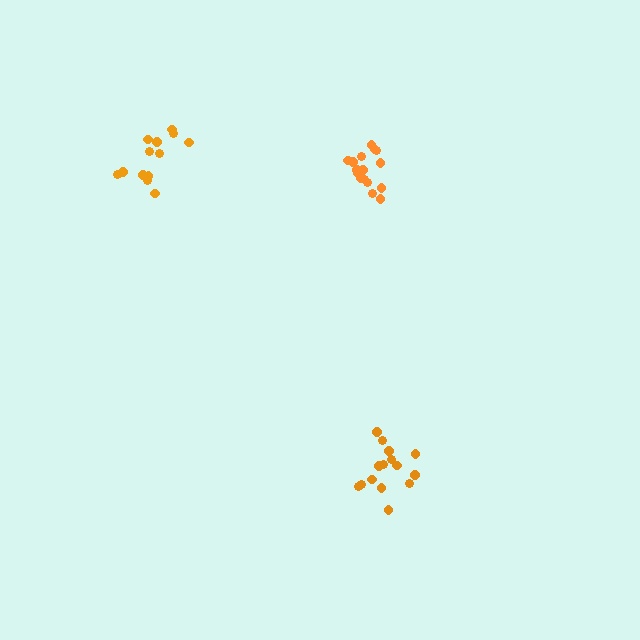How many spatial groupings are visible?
There are 3 spatial groupings.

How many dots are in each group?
Group 1: 15 dots, Group 2: 16 dots, Group 3: 14 dots (45 total).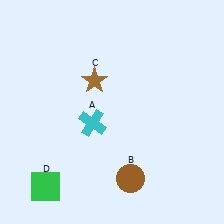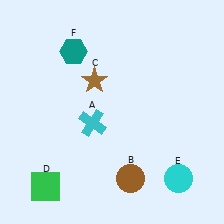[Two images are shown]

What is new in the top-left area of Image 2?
A teal hexagon (F) was added in the top-left area of Image 2.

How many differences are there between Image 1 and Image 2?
There are 2 differences between the two images.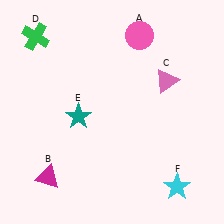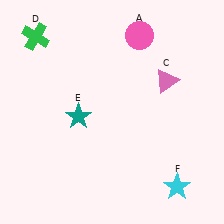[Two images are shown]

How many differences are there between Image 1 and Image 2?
There is 1 difference between the two images.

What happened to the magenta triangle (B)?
The magenta triangle (B) was removed in Image 2. It was in the bottom-left area of Image 1.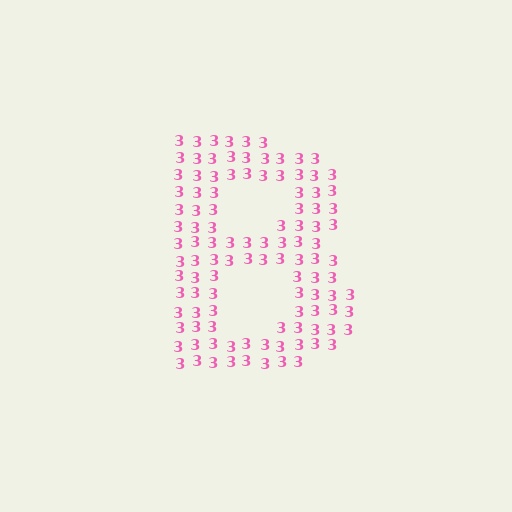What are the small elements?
The small elements are digit 3's.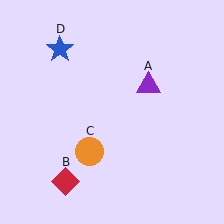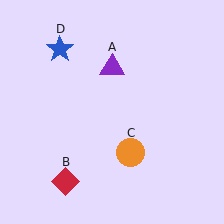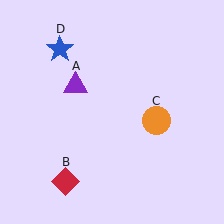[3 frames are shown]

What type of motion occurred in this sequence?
The purple triangle (object A), orange circle (object C) rotated counterclockwise around the center of the scene.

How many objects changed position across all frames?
2 objects changed position: purple triangle (object A), orange circle (object C).